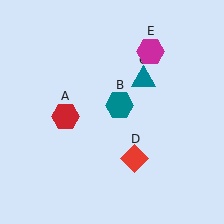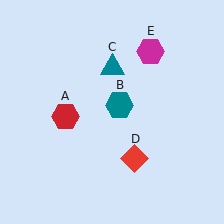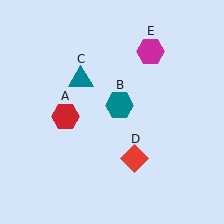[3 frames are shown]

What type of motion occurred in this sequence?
The teal triangle (object C) rotated counterclockwise around the center of the scene.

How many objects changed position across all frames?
1 object changed position: teal triangle (object C).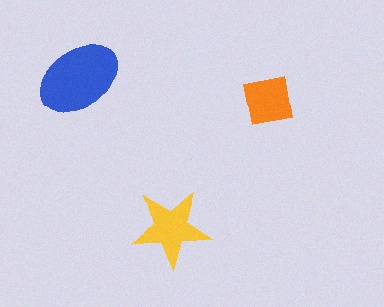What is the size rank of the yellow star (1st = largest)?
2nd.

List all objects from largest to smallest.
The blue ellipse, the yellow star, the orange square.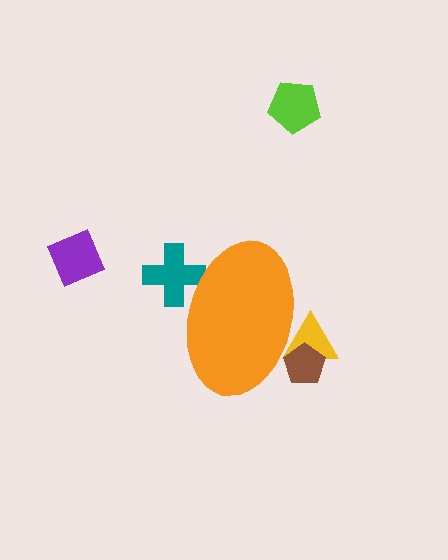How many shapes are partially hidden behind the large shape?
3 shapes are partially hidden.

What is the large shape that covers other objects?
An orange ellipse.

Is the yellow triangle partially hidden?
Yes, the yellow triangle is partially hidden behind the orange ellipse.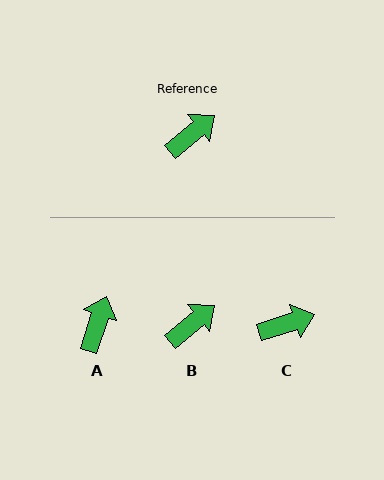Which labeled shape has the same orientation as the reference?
B.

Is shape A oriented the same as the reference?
No, it is off by about 33 degrees.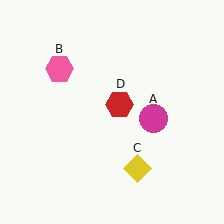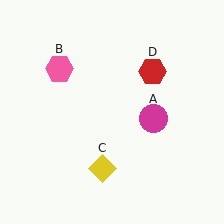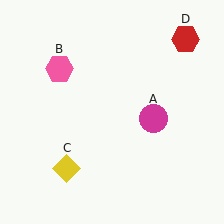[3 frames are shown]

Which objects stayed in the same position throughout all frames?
Magenta circle (object A) and pink hexagon (object B) remained stationary.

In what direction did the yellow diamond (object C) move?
The yellow diamond (object C) moved left.